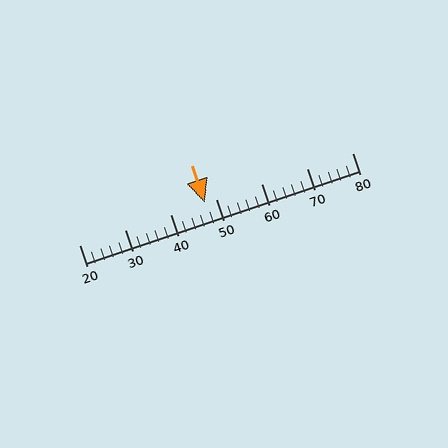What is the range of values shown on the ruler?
The ruler shows values from 20 to 80.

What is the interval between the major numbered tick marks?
The major tick marks are spaced 10 units apart.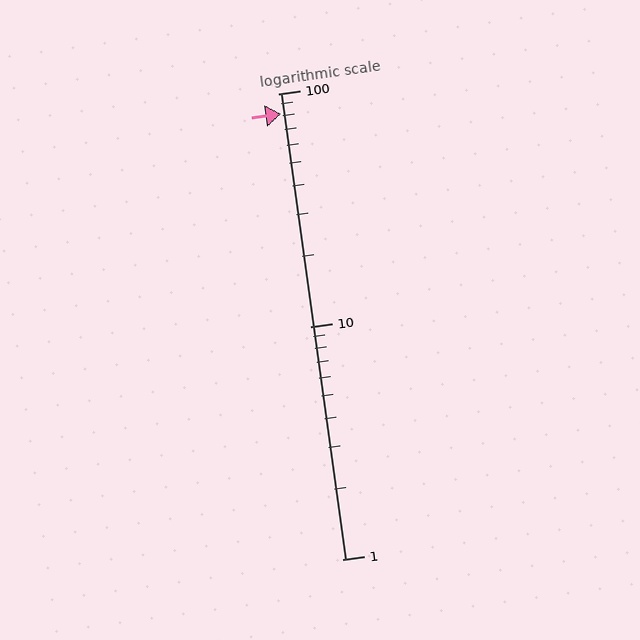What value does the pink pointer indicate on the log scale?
The pointer indicates approximately 82.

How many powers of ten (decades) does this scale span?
The scale spans 2 decades, from 1 to 100.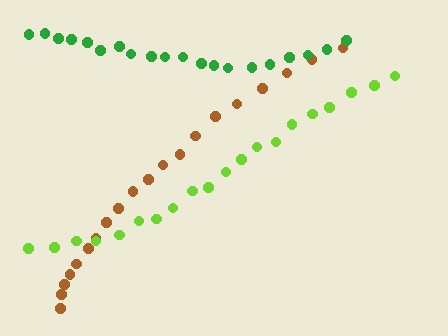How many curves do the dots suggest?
There are 3 distinct paths.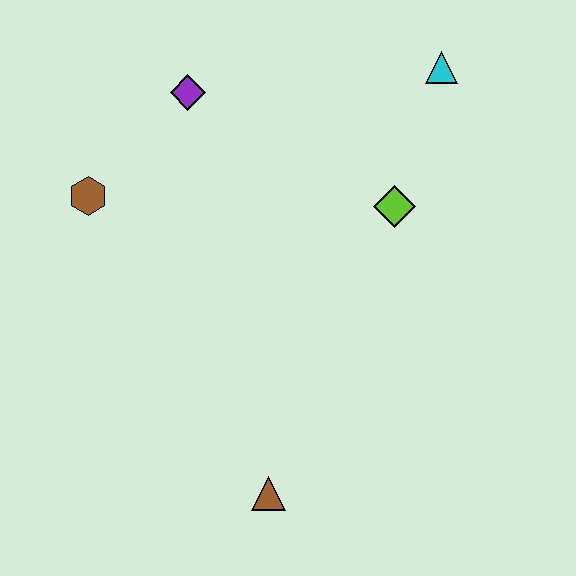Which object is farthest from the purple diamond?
The brown triangle is farthest from the purple diamond.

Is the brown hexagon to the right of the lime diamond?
No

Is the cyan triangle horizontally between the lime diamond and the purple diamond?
No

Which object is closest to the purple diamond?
The brown hexagon is closest to the purple diamond.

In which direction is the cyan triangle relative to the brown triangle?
The cyan triangle is above the brown triangle.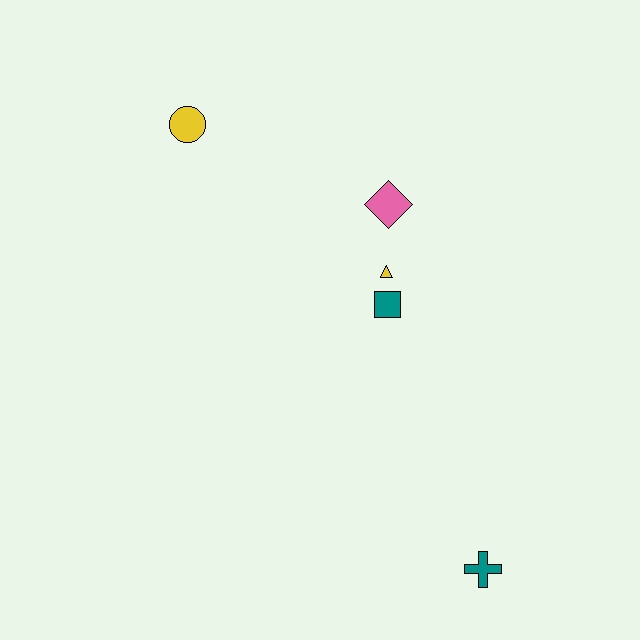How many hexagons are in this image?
There are no hexagons.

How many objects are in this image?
There are 5 objects.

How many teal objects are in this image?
There are 2 teal objects.